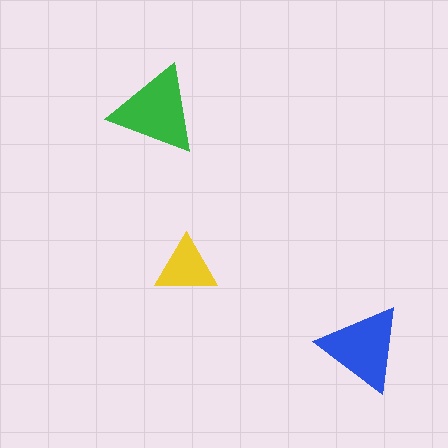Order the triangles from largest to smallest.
the green one, the blue one, the yellow one.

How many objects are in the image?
There are 3 objects in the image.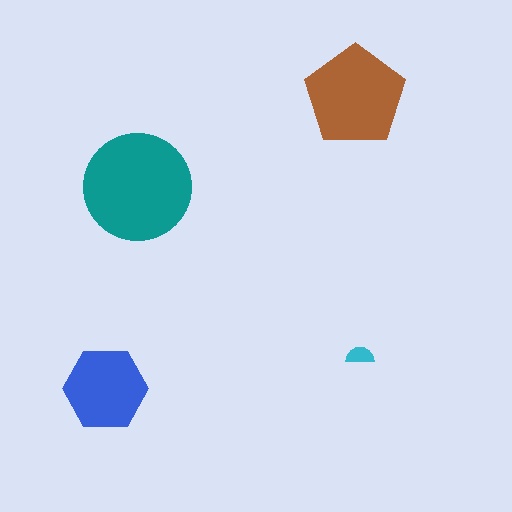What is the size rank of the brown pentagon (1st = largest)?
2nd.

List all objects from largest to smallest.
The teal circle, the brown pentagon, the blue hexagon, the cyan semicircle.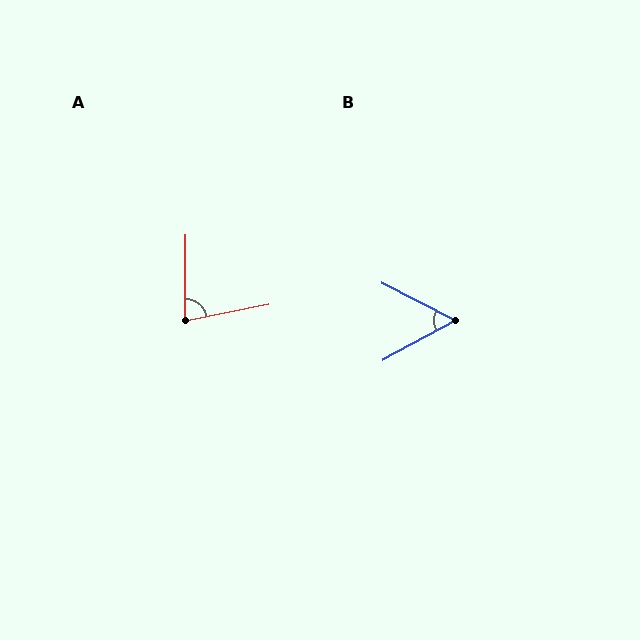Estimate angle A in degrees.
Approximately 79 degrees.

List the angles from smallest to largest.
B (56°), A (79°).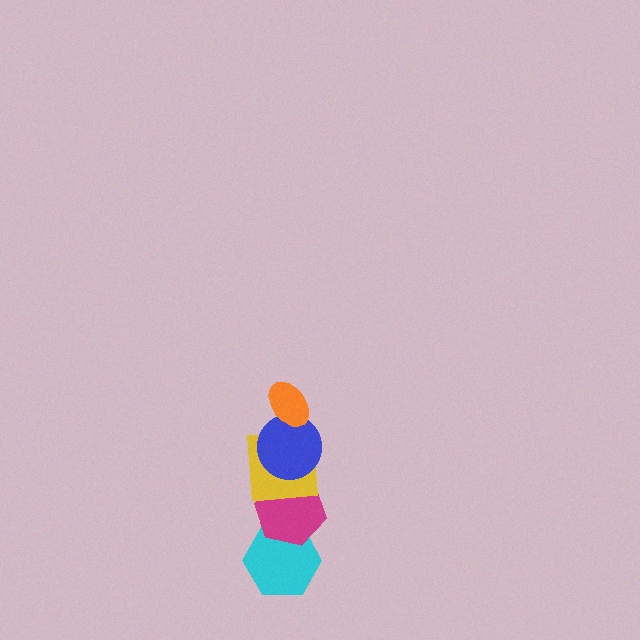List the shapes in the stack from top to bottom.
From top to bottom: the orange ellipse, the blue circle, the yellow square, the magenta hexagon, the cyan hexagon.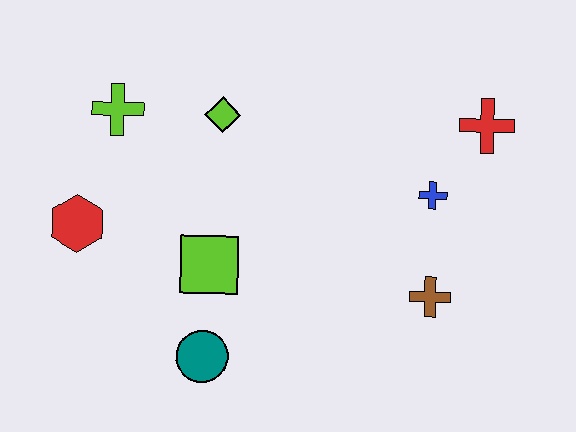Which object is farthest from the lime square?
The red cross is farthest from the lime square.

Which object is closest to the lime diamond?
The lime cross is closest to the lime diamond.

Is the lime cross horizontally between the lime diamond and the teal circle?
No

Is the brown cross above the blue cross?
No